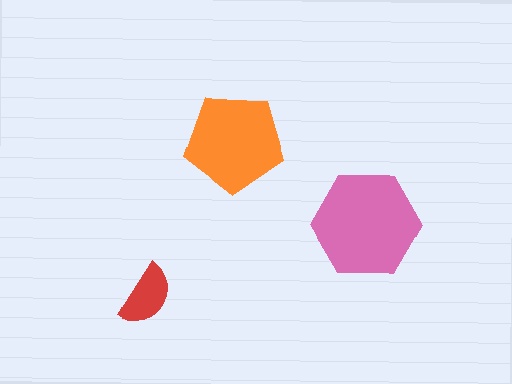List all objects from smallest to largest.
The red semicircle, the orange pentagon, the pink hexagon.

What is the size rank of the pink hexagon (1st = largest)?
1st.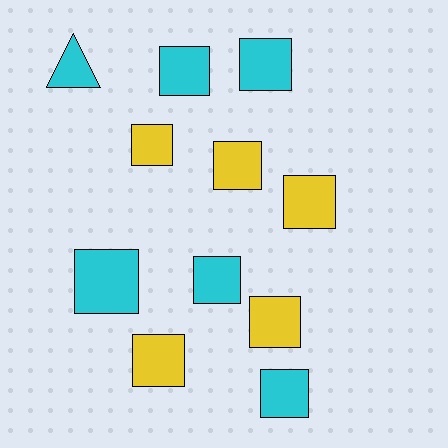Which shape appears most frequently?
Square, with 10 objects.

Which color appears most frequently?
Cyan, with 6 objects.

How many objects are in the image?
There are 11 objects.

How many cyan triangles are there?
There is 1 cyan triangle.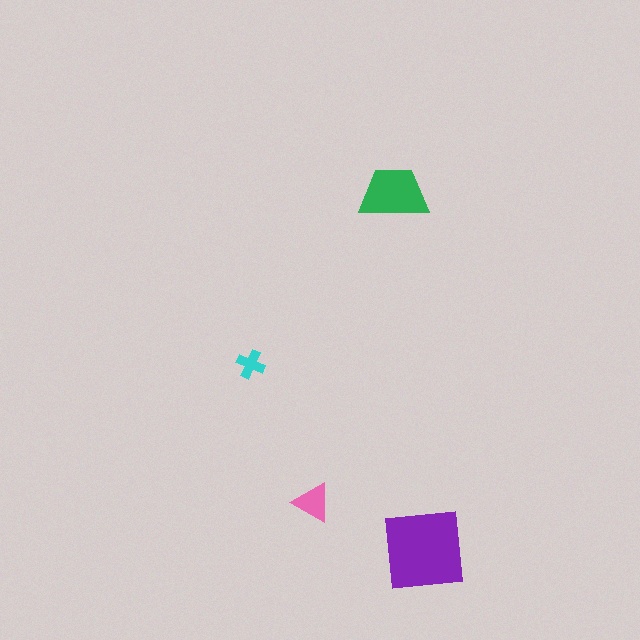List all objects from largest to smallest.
The purple square, the green trapezoid, the pink triangle, the cyan cross.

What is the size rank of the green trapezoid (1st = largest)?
2nd.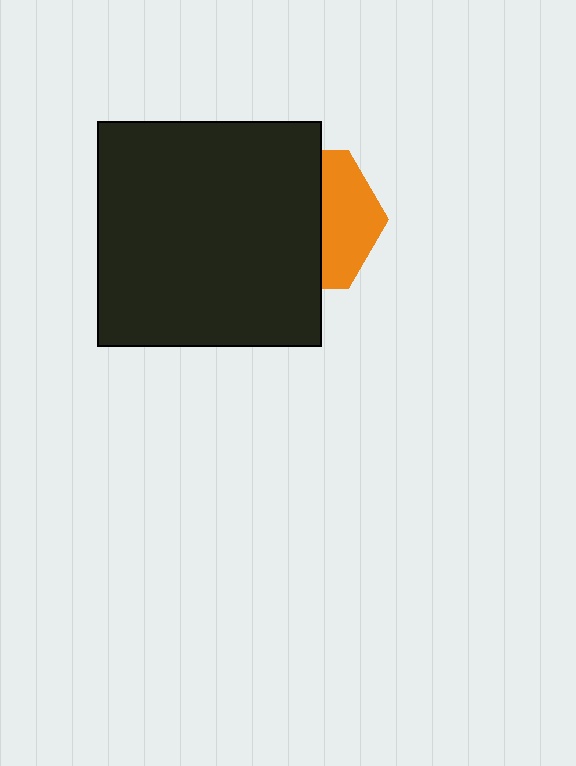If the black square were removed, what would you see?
You would see the complete orange hexagon.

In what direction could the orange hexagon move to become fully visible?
The orange hexagon could move right. That would shift it out from behind the black square entirely.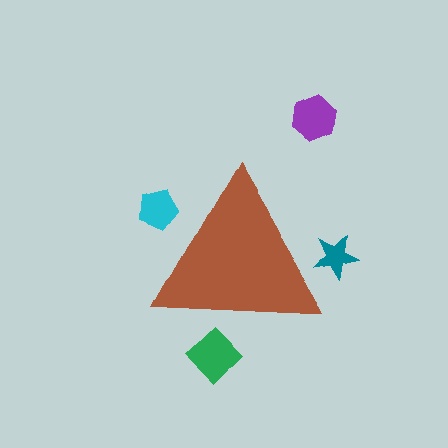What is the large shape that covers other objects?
A brown triangle.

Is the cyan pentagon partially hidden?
Yes, the cyan pentagon is partially hidden behind the brown triangle.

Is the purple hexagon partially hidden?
No, the purple hexagon is fully visible.